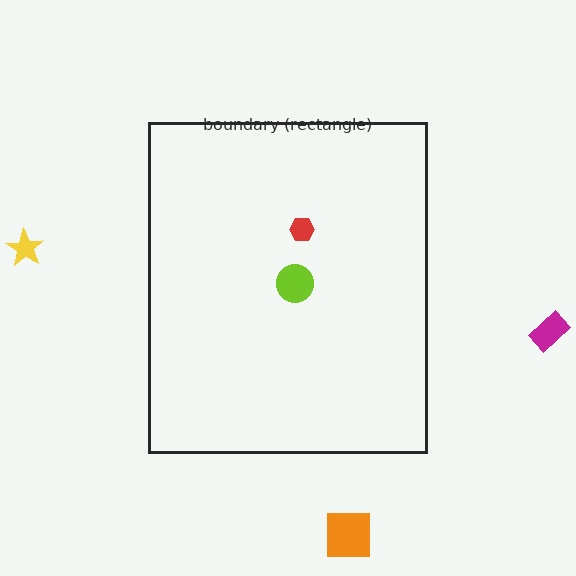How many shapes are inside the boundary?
2 inside, 3 outside.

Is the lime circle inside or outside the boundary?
Inside.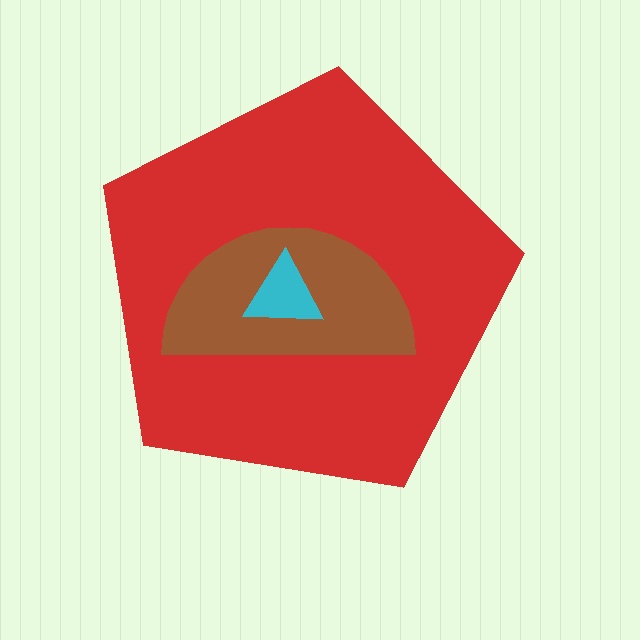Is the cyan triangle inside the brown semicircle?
Yes.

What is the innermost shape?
The cyan triangle.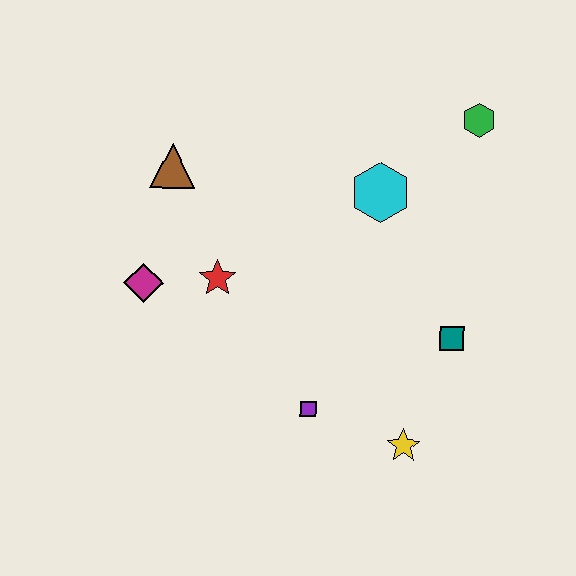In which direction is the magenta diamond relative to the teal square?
The magenta diamond is to the left of the teal square.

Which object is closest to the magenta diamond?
The red star is closest to the magenta diamond.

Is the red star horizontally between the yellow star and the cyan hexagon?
No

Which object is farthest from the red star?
The green hexagon is farthest from the red star.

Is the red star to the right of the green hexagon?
No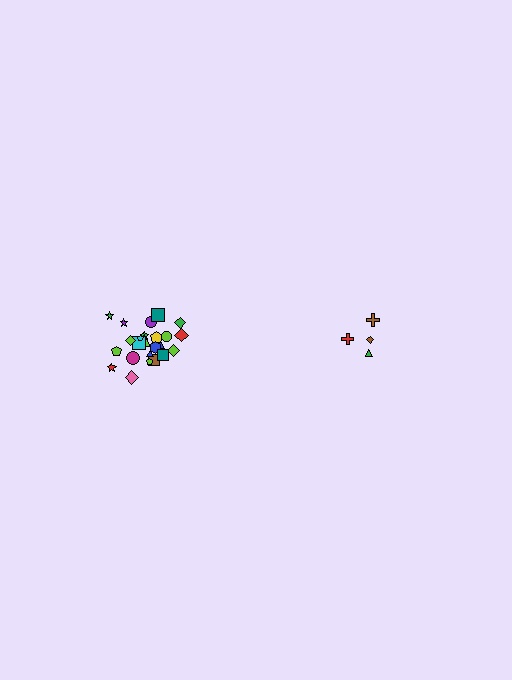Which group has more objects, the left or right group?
The left group.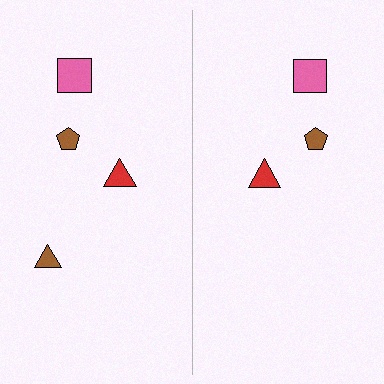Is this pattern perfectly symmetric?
No, the pattern is not perfectly symmetric. A brown triangle is missing from the right side.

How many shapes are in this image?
There are 7 shapes in this image.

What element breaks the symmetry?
A brown triangle is missing from the right side.